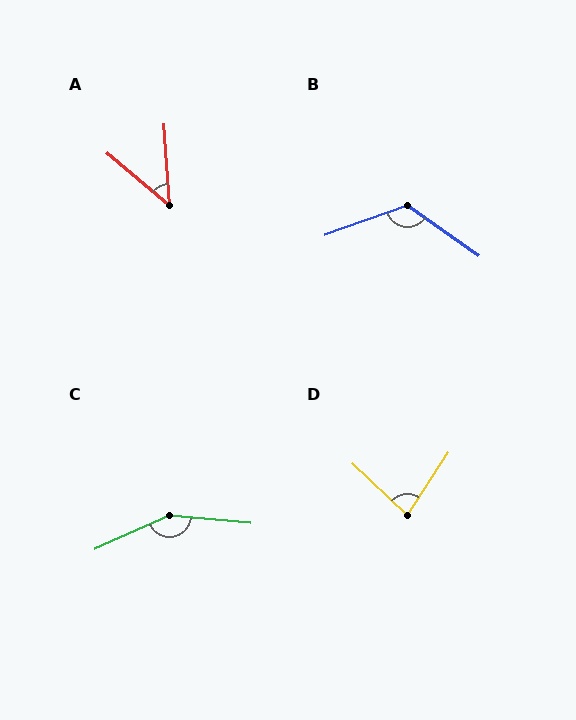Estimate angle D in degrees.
Approximately 80 degrees.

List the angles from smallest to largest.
A (46°), D (80°), B (126°), C (150°).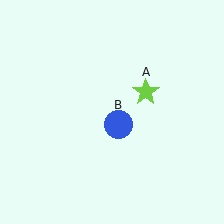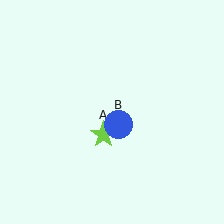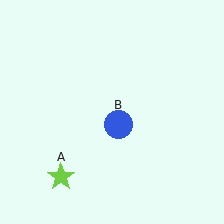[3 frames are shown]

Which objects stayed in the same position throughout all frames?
Blue circle (object B) remained stationary.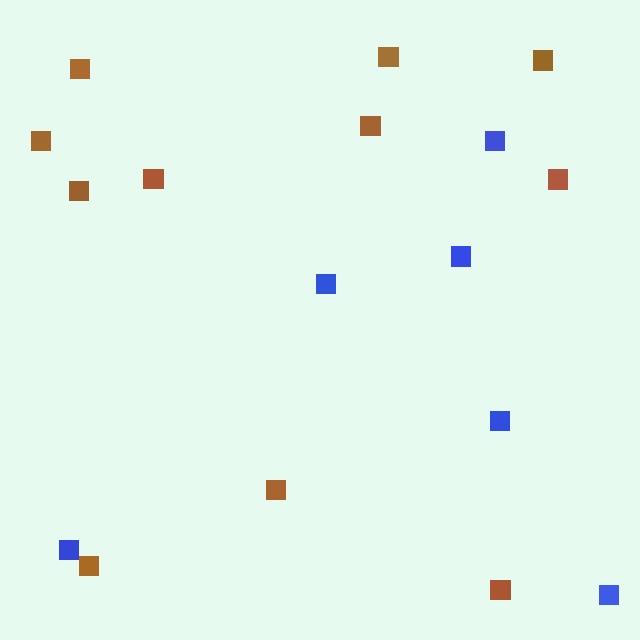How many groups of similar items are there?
There are 2 groups: one group of blue squares (6) and one group of brown squares (11).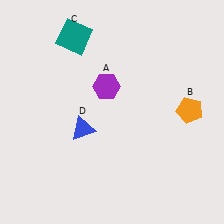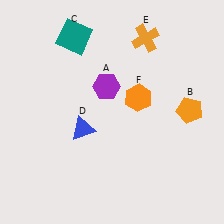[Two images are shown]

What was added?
An orange cross (E), an orange hexagon (F) were added in Image 2.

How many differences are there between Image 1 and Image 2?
There are 2 differences between the two images.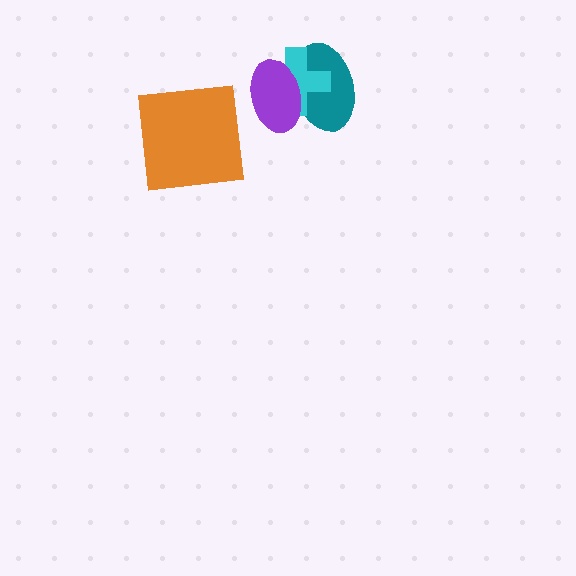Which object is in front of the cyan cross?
The purple ellipse is in front of the cyan cross.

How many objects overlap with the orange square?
0 objects overlap with the orange square.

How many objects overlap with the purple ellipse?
2 objects overlap with the purple ellipse.